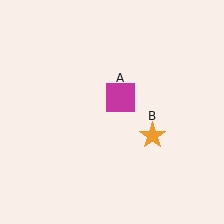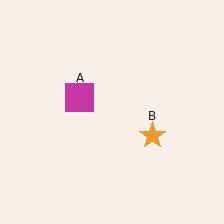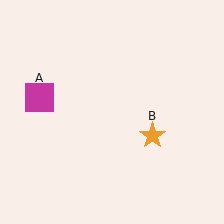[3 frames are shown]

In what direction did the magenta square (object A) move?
The magenta square (object A) moved left.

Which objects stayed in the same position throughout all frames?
Orange star (object B) remained stationary.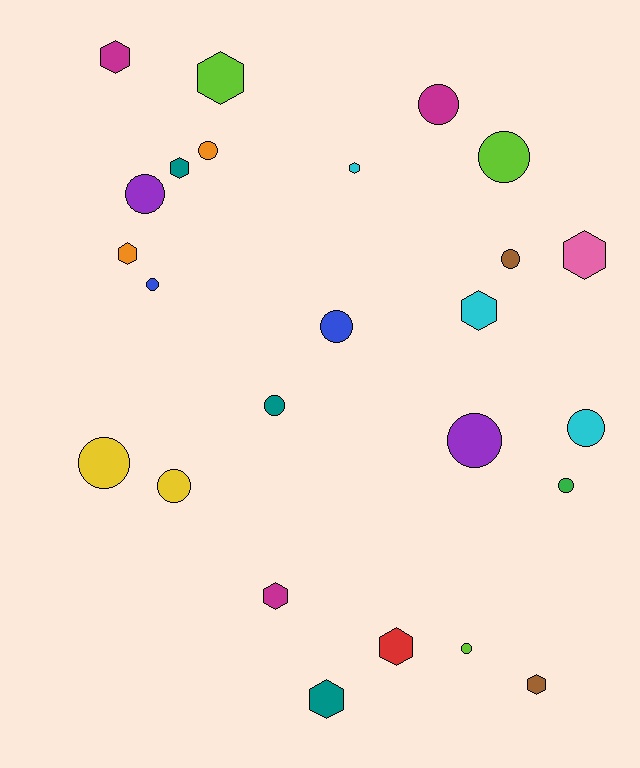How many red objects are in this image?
There is 1 red object.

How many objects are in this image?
There are 25 objects.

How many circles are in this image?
There are 14 circles.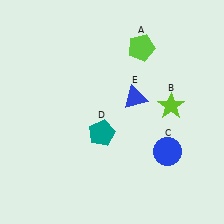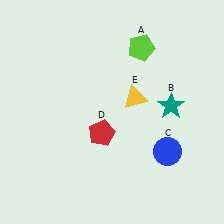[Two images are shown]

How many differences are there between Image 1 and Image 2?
There are 3 differences between the two images.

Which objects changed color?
B changed from lime to teal. D changed from teal to red. E changed from blue to yellow.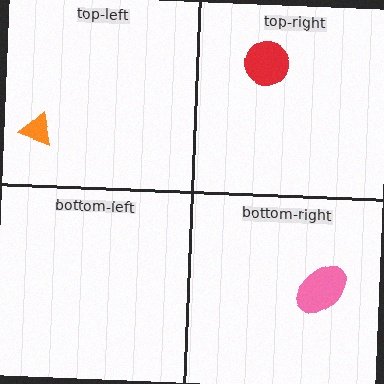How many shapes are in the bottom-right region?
1.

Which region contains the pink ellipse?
The bottom-right region.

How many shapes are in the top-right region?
1.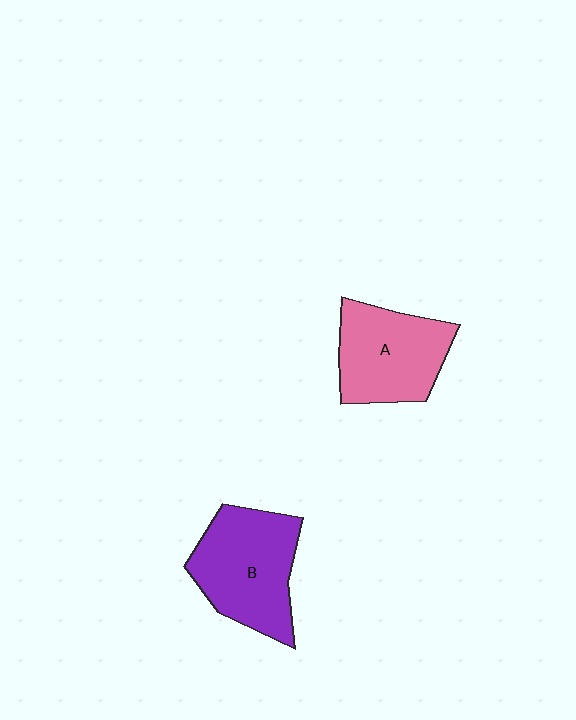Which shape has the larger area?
Shape B (purple).